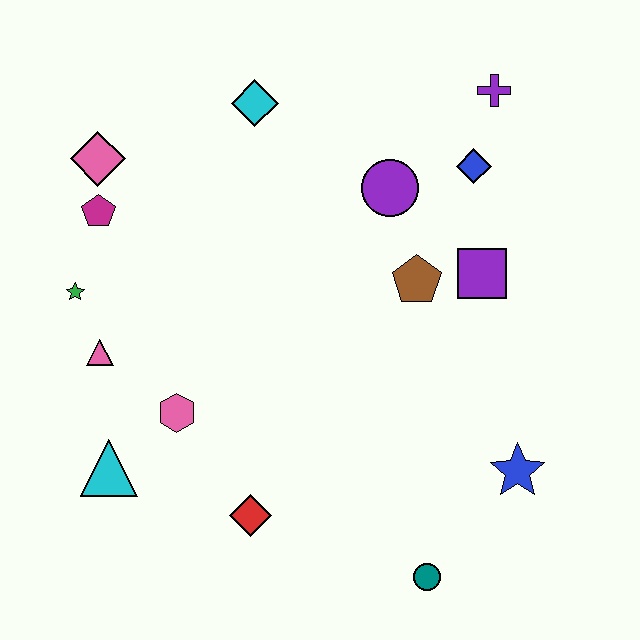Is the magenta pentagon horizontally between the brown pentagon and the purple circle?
No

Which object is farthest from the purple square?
The cyan triangle is farthest from the purple square.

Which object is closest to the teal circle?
The blue star is closest to the teal circle.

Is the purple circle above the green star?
Yes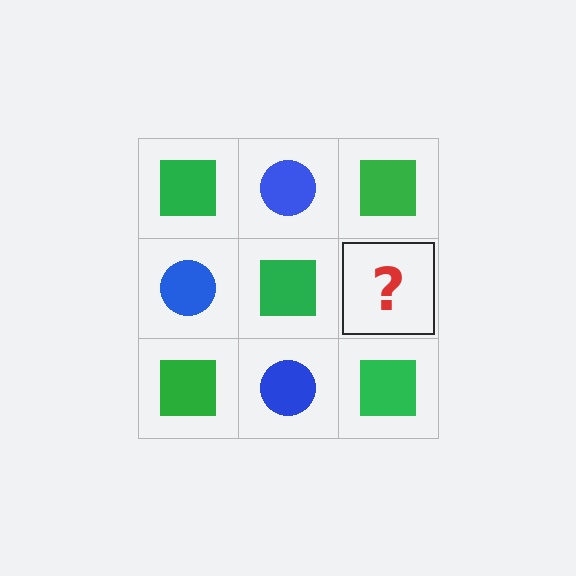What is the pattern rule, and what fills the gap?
The rule is that it alternates green square and blue circle in a checkerboard pattern. The gap should be filled with a blue circle.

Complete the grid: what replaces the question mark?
The question mark should be replaced with a blue circle.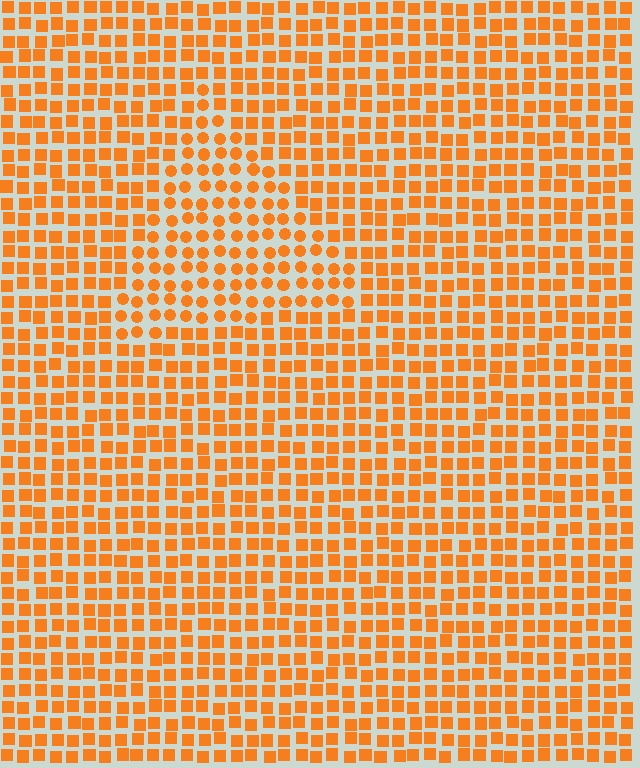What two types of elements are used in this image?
The image uses circles inside the triangle region and squares outside it.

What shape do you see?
I see a triangle.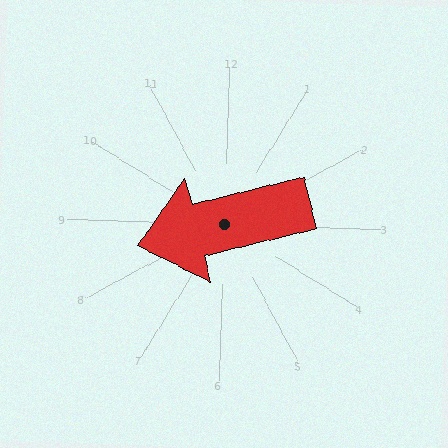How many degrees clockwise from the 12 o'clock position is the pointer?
Approximately 254 degrees.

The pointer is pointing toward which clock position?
Roughly 8 o'clock.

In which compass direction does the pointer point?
West.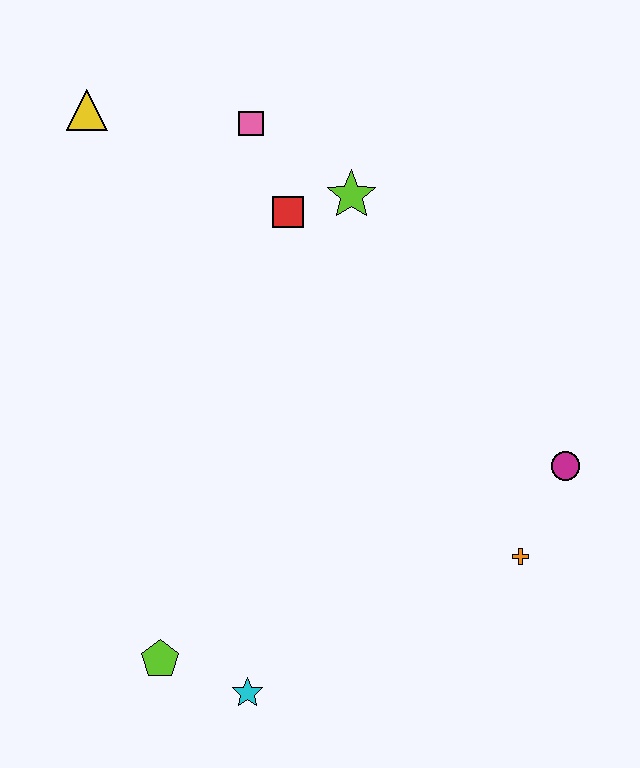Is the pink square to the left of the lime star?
Yes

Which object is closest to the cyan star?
The lime pentagon is closest to the cyan star.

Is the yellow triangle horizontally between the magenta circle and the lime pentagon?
No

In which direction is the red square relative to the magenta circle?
The red square is to the left of the magenta circle.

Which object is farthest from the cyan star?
The yellow triangle is farthest from the cyan star.